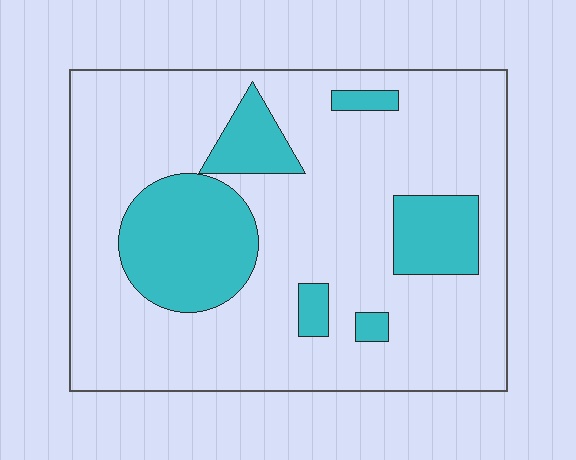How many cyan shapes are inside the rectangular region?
6.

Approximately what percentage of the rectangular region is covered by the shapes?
Approximately 20%.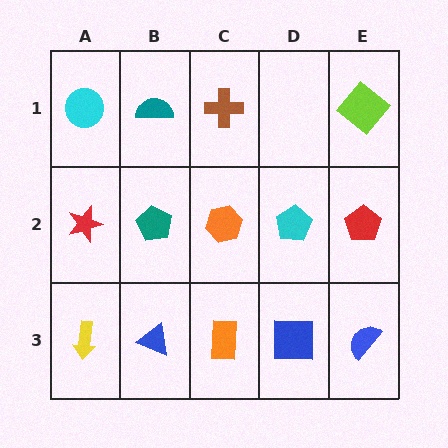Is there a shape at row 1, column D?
No, that cell is empty.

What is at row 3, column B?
A blue triangle.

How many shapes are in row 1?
4 shapes.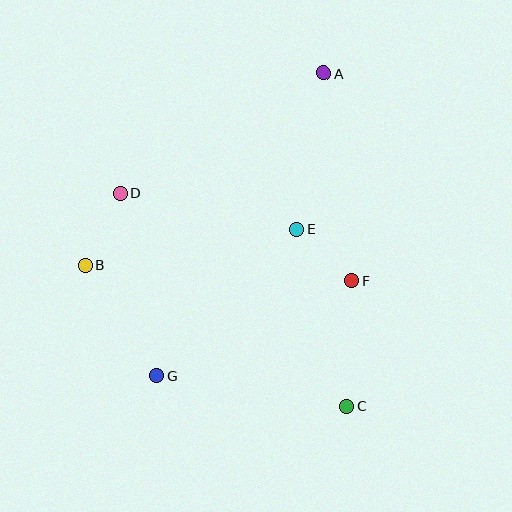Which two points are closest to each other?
Points E and F are closest to each other.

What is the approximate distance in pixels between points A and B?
The distance between A and B is approximately 307 pixels.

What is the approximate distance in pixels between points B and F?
The distance between B and F is approximately 267 pixels.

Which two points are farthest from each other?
Points A and G are farthest from each other.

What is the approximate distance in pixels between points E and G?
The distance between E and G is approximately 203 pixels.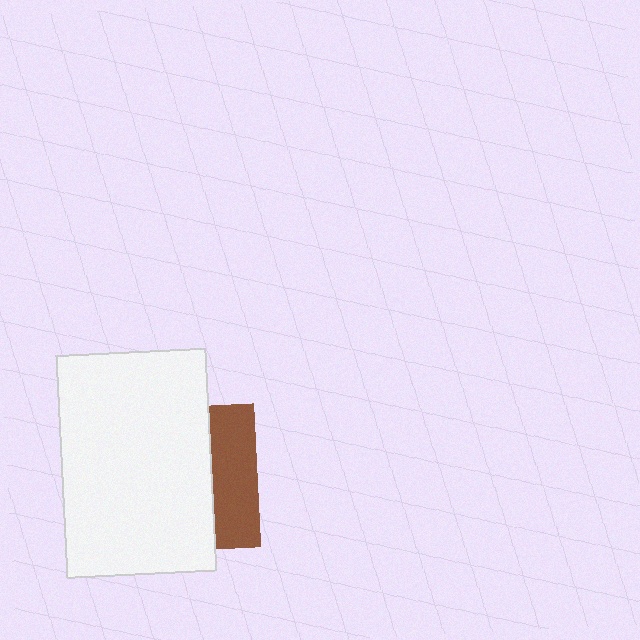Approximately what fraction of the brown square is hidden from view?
Roughly 69% of the brown square is hidden behind the white rectangle.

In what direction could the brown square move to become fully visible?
The brown square could move right. That would shift it out from behind the white rectangle entirely.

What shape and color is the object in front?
The object in front is a white rectangle.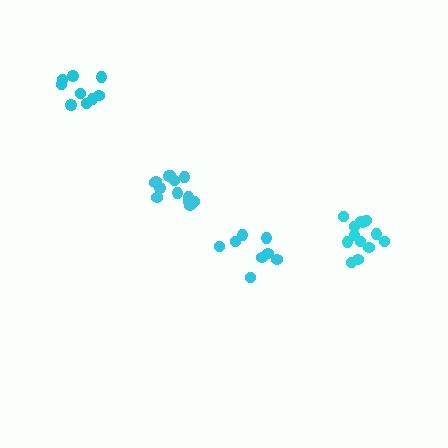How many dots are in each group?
Group 1: 8 dots, Group 2: 13 dots, Group 3: 13 dots, Group 4: 9 dots (43 total).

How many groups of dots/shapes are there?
There are 4 groups.